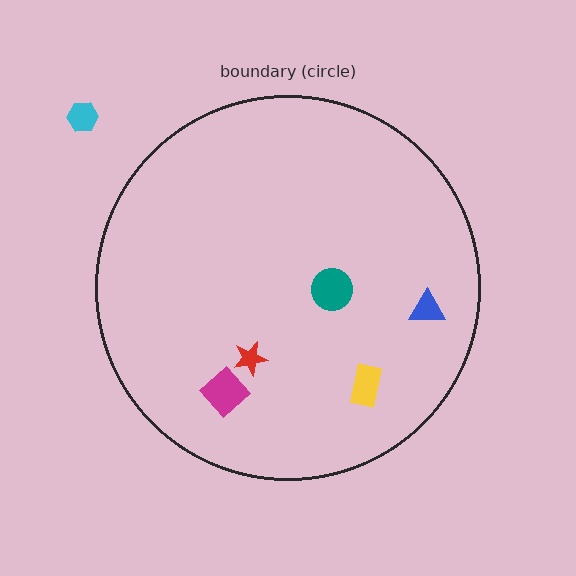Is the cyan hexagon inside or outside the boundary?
Outside.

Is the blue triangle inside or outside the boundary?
Inside.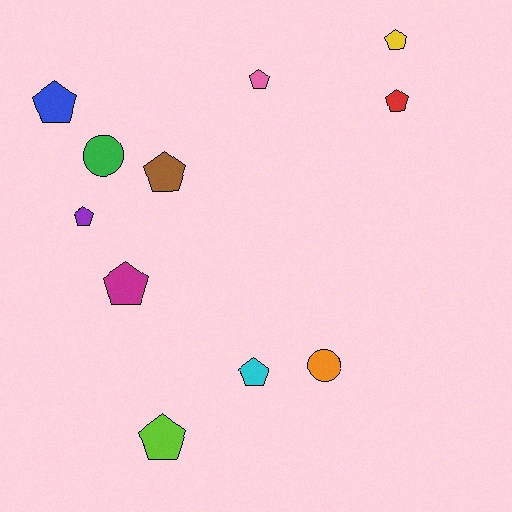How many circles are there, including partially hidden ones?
There are 2 circles.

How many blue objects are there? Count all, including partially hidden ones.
There is 1 blue object.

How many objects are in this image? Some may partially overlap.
There are 11 objects.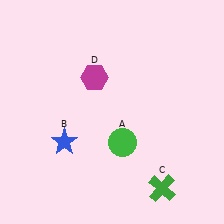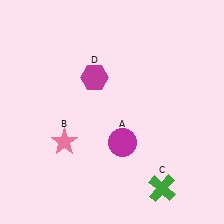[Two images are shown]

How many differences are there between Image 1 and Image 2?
There are 2 differences between the two images.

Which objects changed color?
A changed from green to magenta. B changed from blue to pink.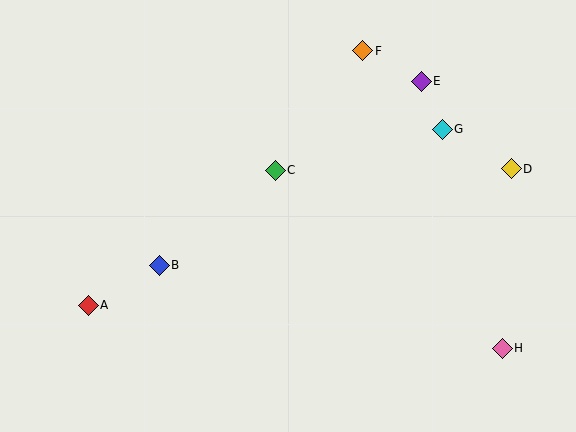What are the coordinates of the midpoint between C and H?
The midpoint between C and H is at (389, 259).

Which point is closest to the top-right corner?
Point E is closest to the top-right corner.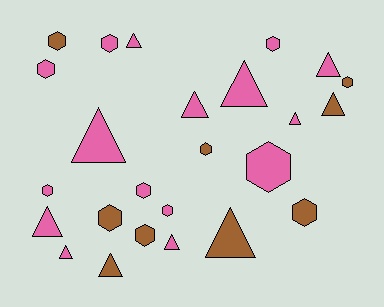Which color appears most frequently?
Pink, with 16 objects.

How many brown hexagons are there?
There are 6 brown hexagons.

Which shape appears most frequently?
Hexagon, with 13 objects.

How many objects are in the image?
There are 25 objects.